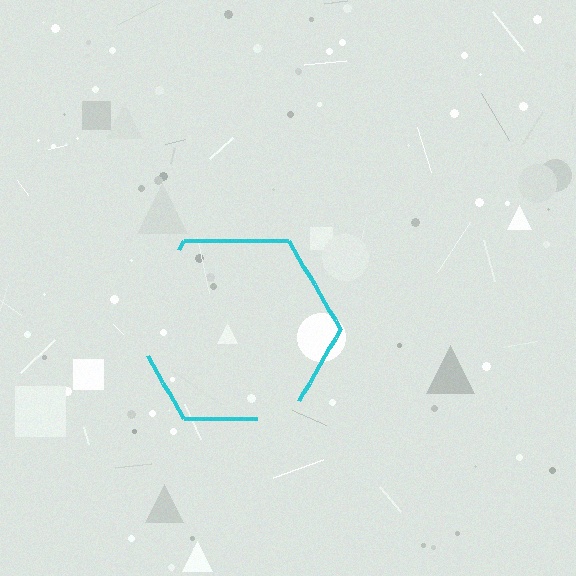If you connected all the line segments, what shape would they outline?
They would outline a hexagon.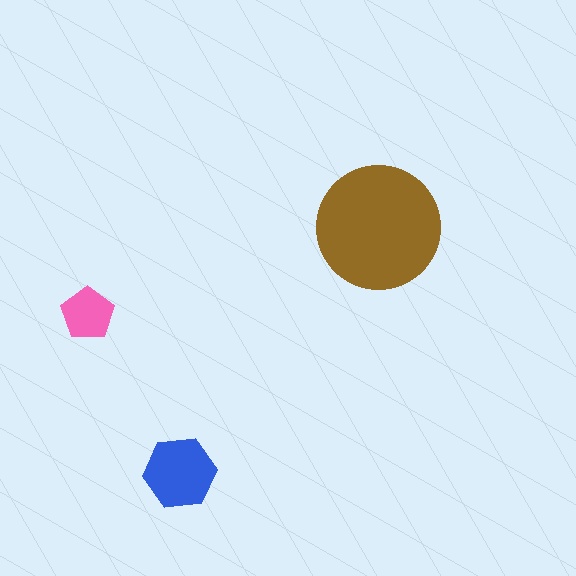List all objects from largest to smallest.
The brown circle, the blue hexagon, the pink pentagon.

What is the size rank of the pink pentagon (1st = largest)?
3rd.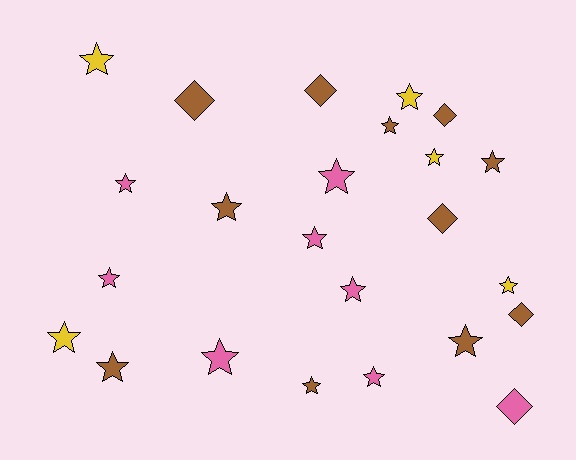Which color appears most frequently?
Brown, with 11 objects.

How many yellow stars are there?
There are 5 yellow stars.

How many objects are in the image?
There are 24 objects.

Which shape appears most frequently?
Star, with 18 objects.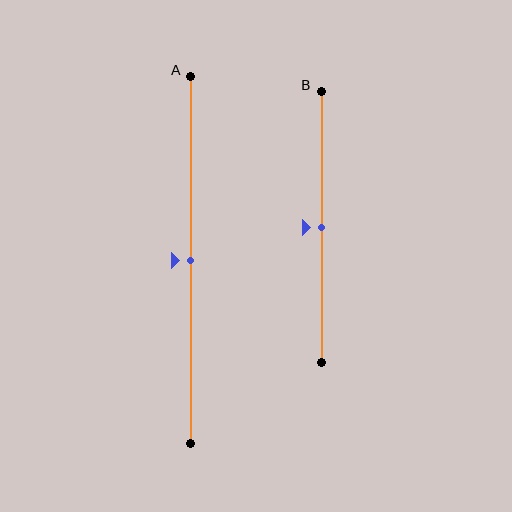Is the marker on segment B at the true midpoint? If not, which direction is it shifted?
Yes, the marker on segment B is at the true midpoint.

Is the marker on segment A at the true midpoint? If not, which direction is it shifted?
Yes, the marker on segment A is at the true midpoint.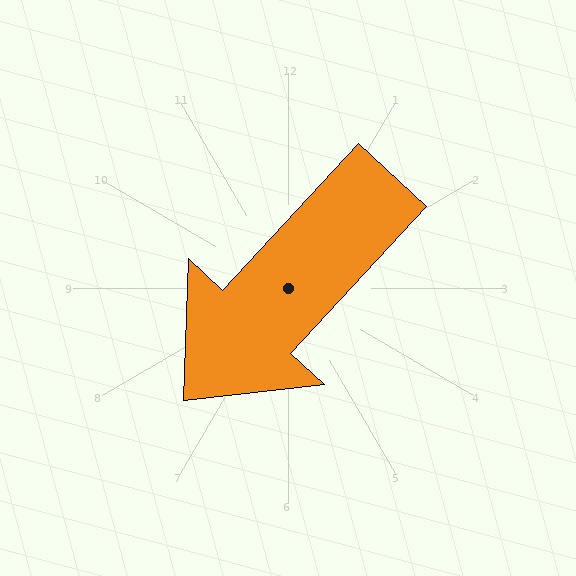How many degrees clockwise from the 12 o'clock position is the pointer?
Approximately 223 degrees.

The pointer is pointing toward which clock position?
Roughly 7 o'clock.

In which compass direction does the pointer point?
Southwest.